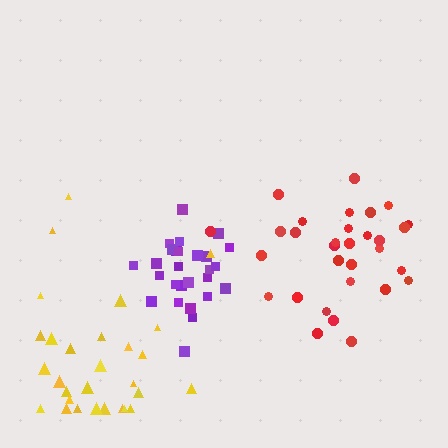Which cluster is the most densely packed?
Purple.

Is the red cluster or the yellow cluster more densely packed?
Red.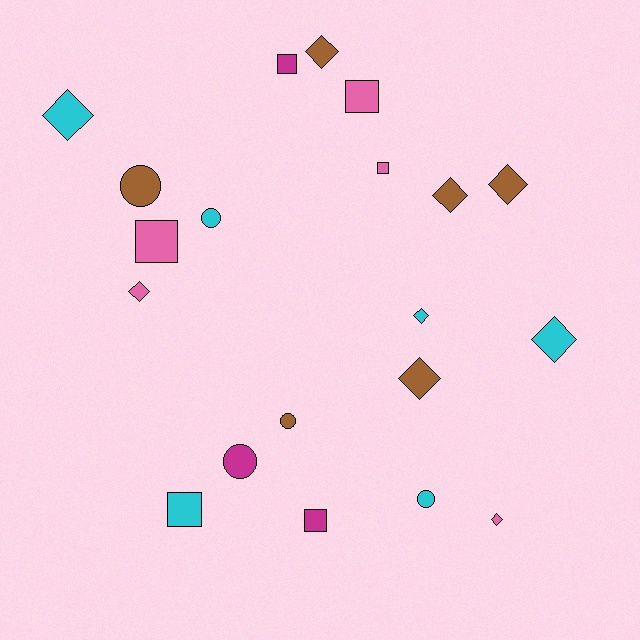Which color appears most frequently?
Brown, with 6 objects.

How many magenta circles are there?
There is 1 magenta circle.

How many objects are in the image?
There are 20 objects.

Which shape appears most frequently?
Diamond, with 9 objects.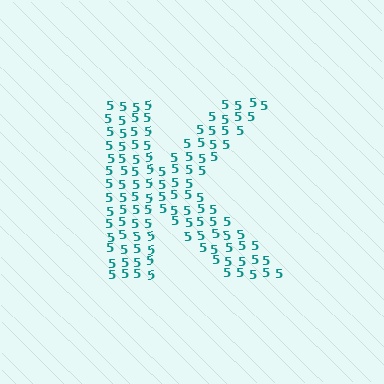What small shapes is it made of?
It is made of small digit 5's.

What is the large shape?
The large shape is the letter K.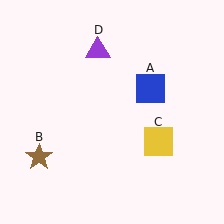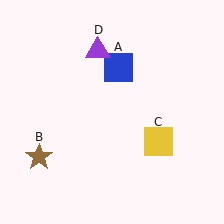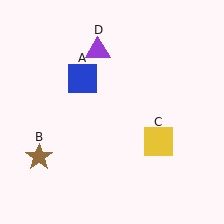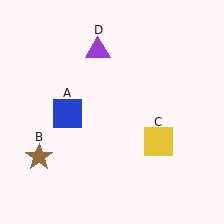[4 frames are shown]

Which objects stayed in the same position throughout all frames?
Brown star (object B) and yellow square (object C) and purple triangle (object D) remained stationary.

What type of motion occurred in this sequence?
The blue square (object A) rotated counterclockwise around the center of the scene.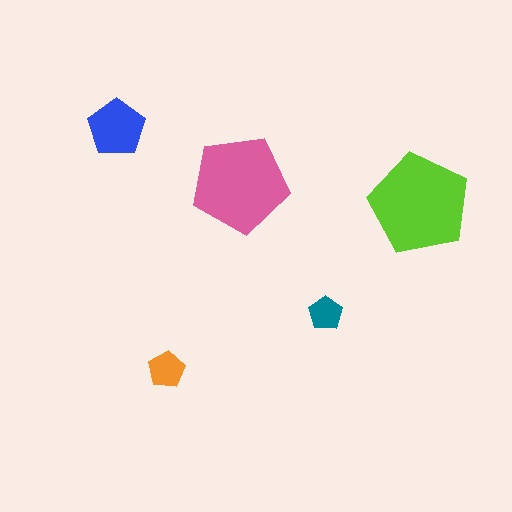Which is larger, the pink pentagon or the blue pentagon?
The pink one.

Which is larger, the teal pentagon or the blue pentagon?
The blue one.